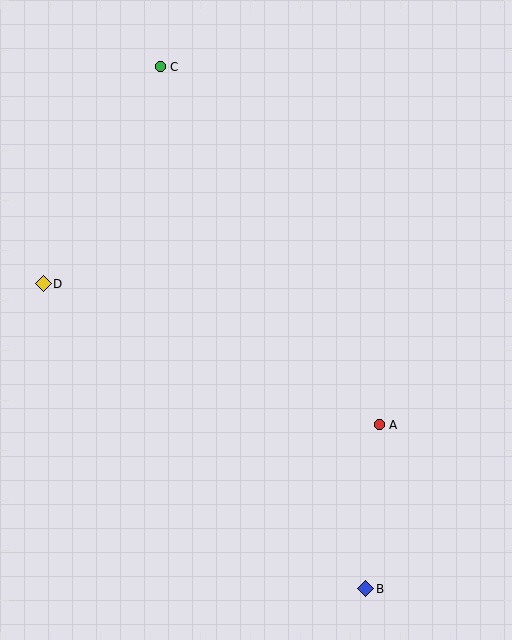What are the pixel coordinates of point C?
Point C is at (160, 67).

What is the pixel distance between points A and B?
The distance between A and B is 164 pixels.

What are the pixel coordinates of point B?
Point B is at (366, 589).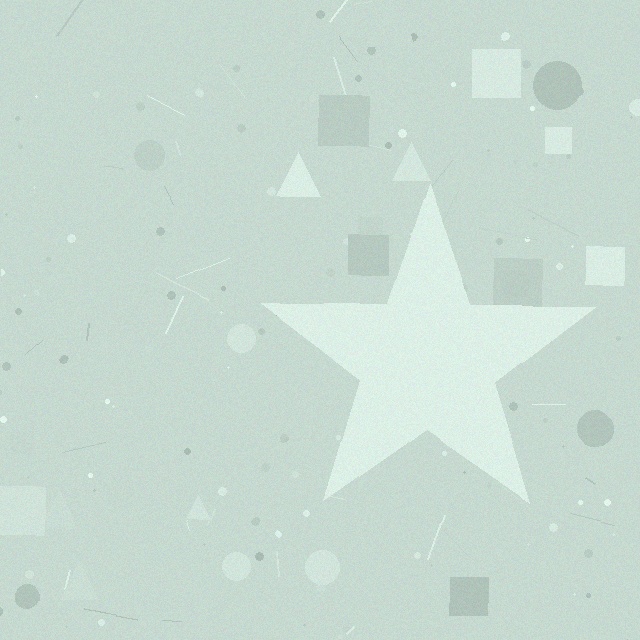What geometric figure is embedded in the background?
A star is embedded in the background.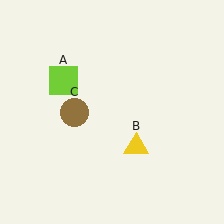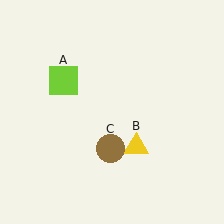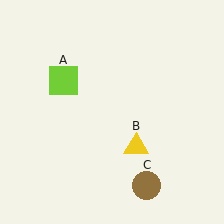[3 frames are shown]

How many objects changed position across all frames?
1 object changed position: brown circle (object C).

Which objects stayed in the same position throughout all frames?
Lime square (object A) and yellow triangle (object B) remained stationary.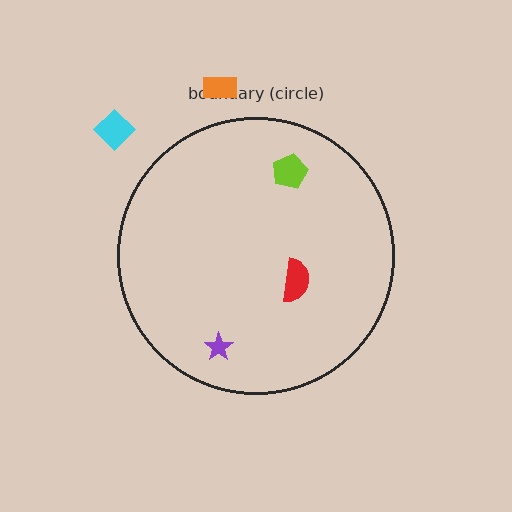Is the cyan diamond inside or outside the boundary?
Outside.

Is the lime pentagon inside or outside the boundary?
Inside.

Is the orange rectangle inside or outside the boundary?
Outside.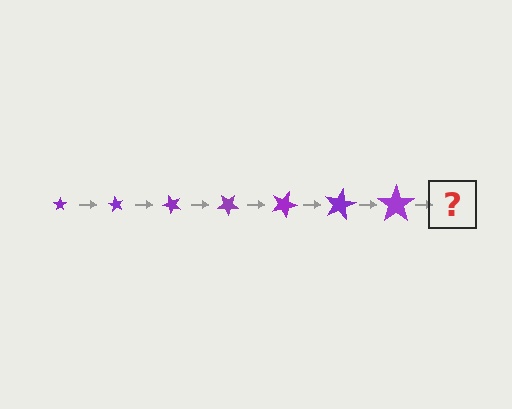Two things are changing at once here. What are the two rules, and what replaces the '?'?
The two rules are that the star grows larger each step and it rotates 60 degrees each step. The '?' should be a star, larger than the previous one and rotated 420 degrees from the start.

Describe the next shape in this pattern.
It should be a star, larger than the previous one and rotated 420 degrees from the start.